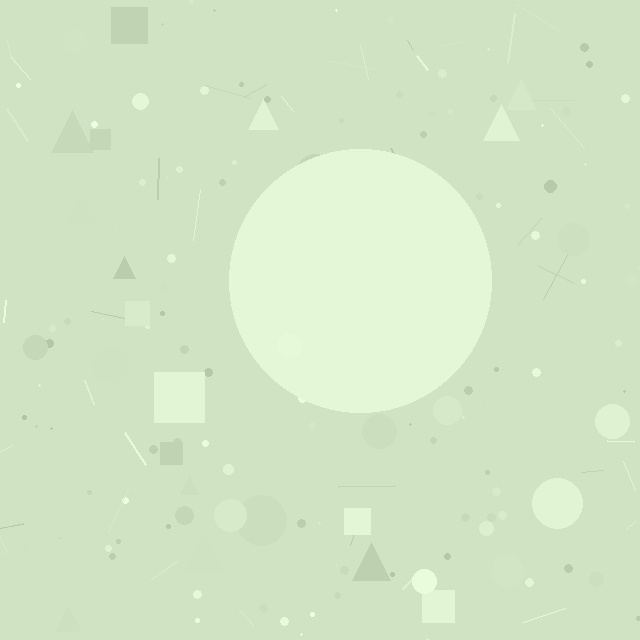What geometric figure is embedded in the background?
A circle is embedded in the background.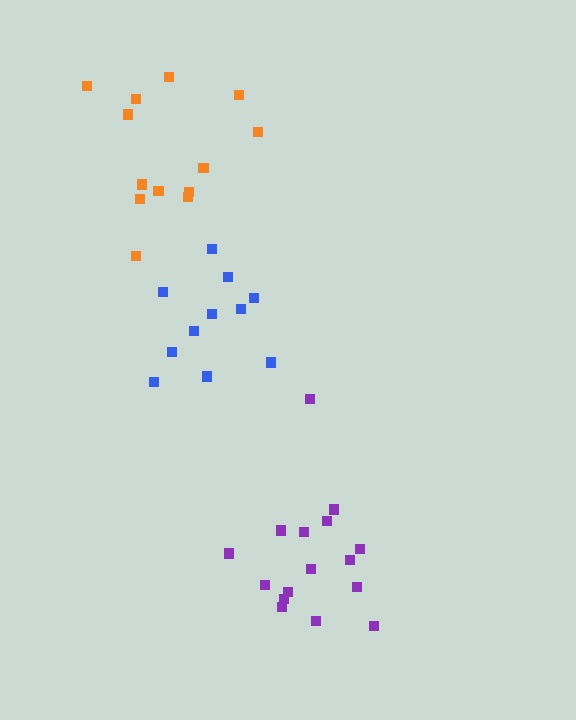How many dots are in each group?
Group 1: 11 dots, Group 2: 16 dots, Group 3: 13 dots (40 total).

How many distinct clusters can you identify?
There are 3 distinct clusters.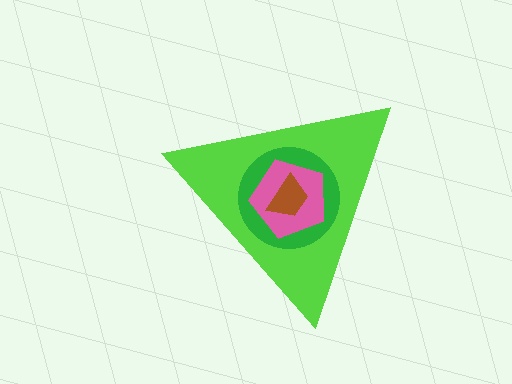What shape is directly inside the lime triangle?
The green circle.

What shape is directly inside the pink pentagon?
The brown trapezoid.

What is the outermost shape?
The lime triangle.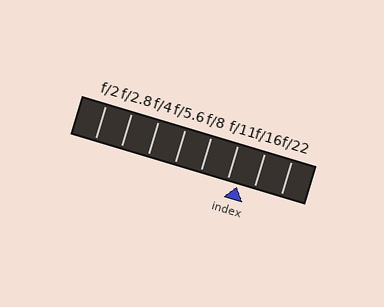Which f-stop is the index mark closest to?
The index mark is closest to f/11.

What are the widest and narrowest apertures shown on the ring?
The widest aperture shown is f/2 and the narrowest is f/22.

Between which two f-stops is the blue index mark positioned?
The index mark is between f/11 and f/16.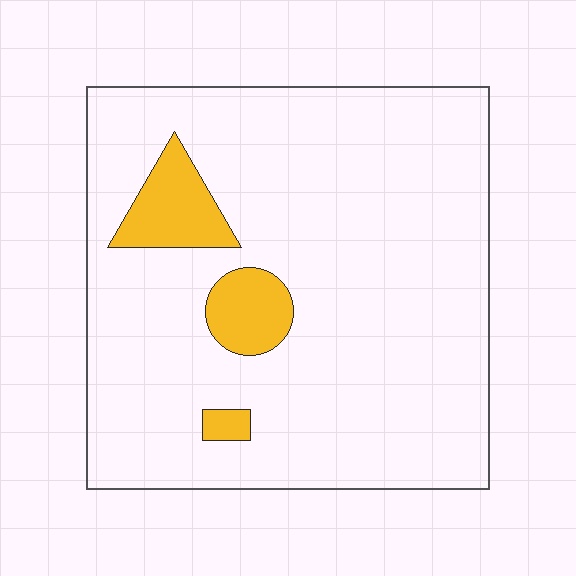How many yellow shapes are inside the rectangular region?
3.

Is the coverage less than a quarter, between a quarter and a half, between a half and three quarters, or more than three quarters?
Less than a quarter.